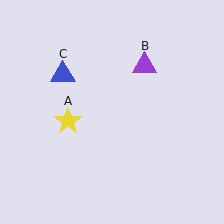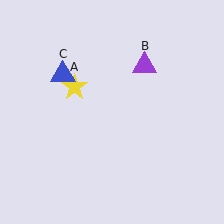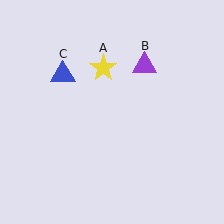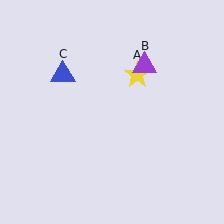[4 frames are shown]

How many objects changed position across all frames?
1 object changed position: yellow star (object A).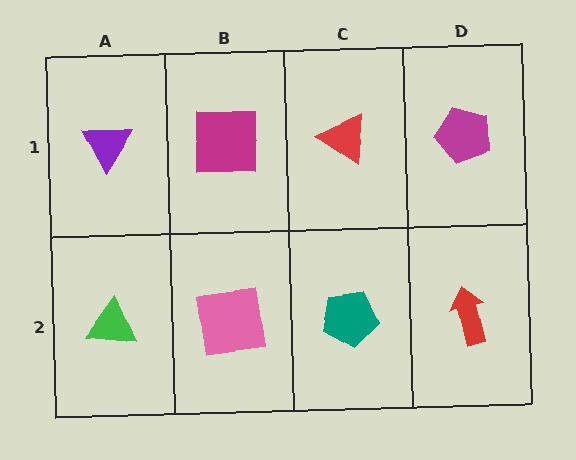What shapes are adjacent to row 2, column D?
A magenta pentagon (row 1, column D), a teal pentagon (row 2, column C).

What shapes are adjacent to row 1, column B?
A pink square (row 2, column B), a purple triangle (row 1, column A), a red triangle (row 1, column C).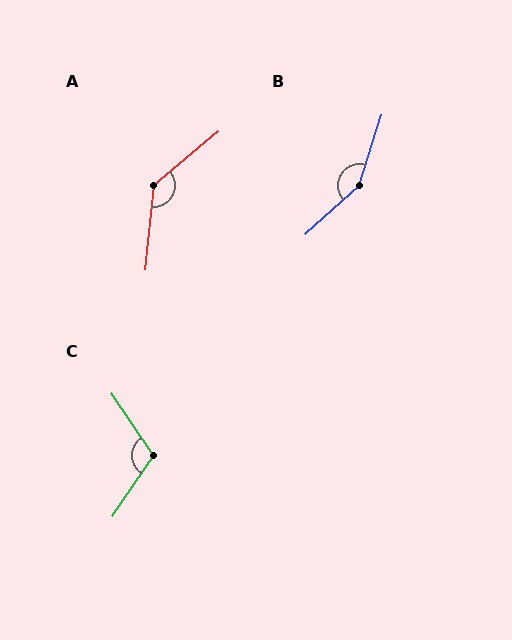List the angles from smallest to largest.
C (112°), A (135°), B (150°).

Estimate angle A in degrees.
Approximately 135 degrees.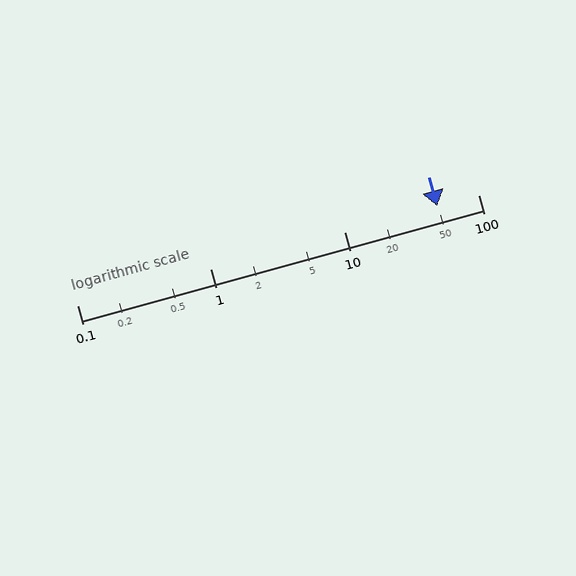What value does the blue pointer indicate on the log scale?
The pointer indicates approximately 49.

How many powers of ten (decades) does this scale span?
The scale spans 3 decades, from 0.1 to 100.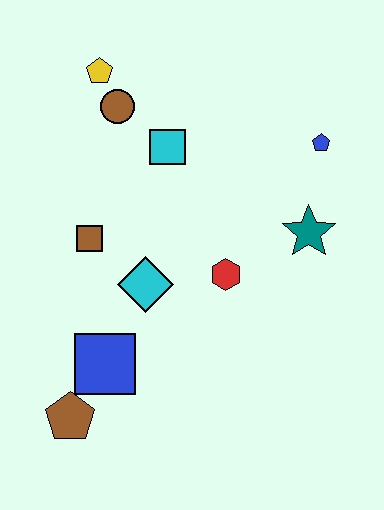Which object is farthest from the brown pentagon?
The blue pentagon is farthest from the brown pentagon.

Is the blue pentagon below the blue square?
No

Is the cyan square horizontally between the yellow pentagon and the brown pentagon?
No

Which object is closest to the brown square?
The cyan diamond is closest to the brown square.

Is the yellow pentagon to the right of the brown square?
Yes